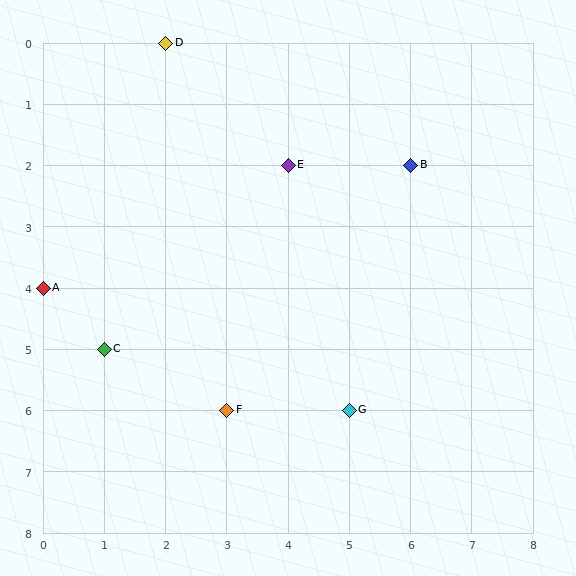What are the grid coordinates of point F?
Point F is at grid coordinates (3, 6).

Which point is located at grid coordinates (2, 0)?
Point D is at (2, 0).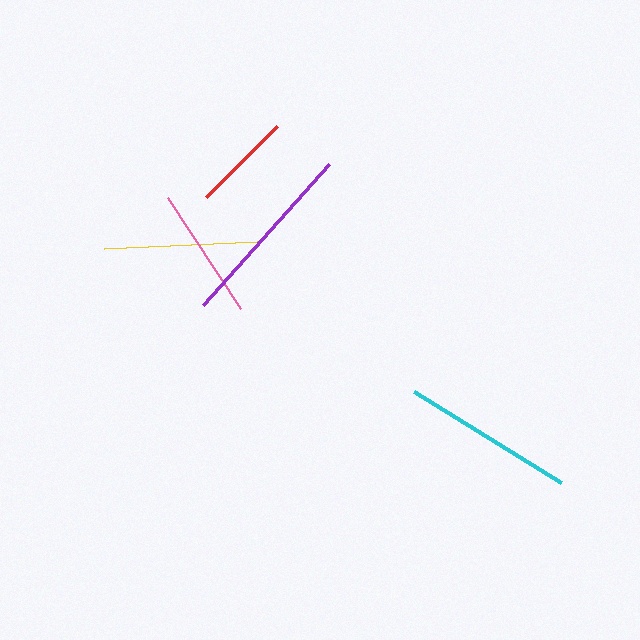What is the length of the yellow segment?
The yellow segment is approximately 154 pixels long.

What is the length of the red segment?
The red segment is approximately 100 pixels long.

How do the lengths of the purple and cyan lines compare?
The purple and cyan lines are approximately the same length.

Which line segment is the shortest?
The red line is the shortest at approximately 100 pixels.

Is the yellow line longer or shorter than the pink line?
The yellow line is longer than the pink line.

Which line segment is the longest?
The purple line is the longest at approximately 189 pixels.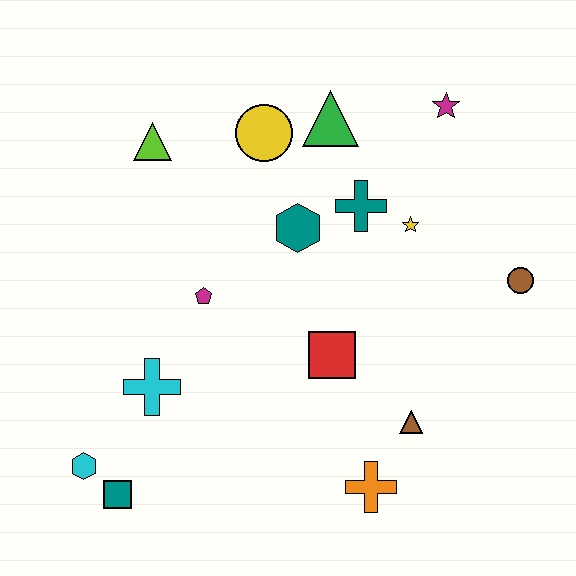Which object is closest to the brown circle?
The yellow star is closest to the brown circle.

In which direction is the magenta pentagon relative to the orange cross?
The magenta pentagon is above the orange cross.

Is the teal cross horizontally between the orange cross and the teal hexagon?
Yes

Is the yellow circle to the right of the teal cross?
No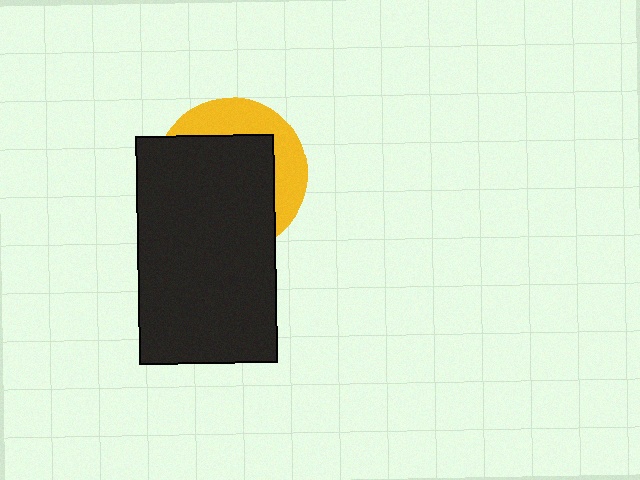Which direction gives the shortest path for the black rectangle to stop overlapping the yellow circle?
Moving toward the lower-left gives the shortest separation.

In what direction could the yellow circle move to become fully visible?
The yellow circle could move toward the upper-right. That would shift it out from behind the black rectangle entirely.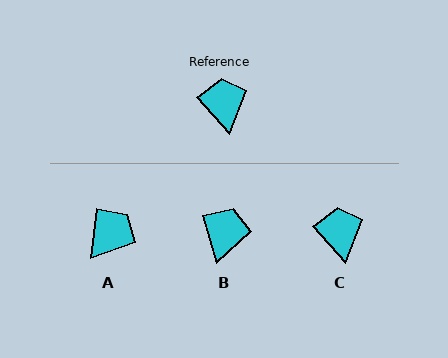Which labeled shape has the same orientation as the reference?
C.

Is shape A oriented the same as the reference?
No, it is off by about 49 degrees.